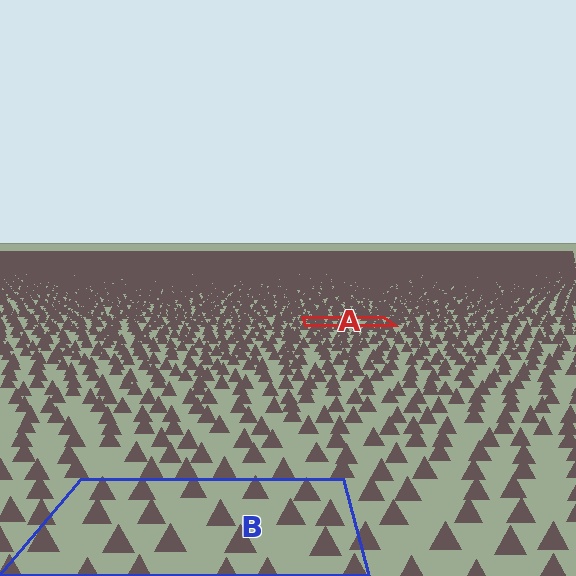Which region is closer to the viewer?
Region B is closer. The texture elements there are larger and more spread out.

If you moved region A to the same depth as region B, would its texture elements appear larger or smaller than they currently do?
They would appear larger. At a closer depth, the same texture elements are projected at a bigger on-screen size.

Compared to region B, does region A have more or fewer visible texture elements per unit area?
Region A has more texture elements per unit area — they are packed more densely because it is farther away.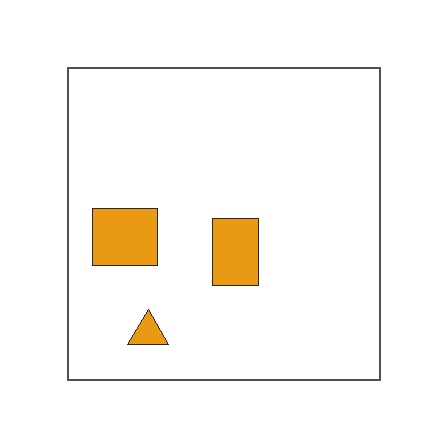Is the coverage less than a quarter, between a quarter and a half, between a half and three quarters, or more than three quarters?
Less than a quarter.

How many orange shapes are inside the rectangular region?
3.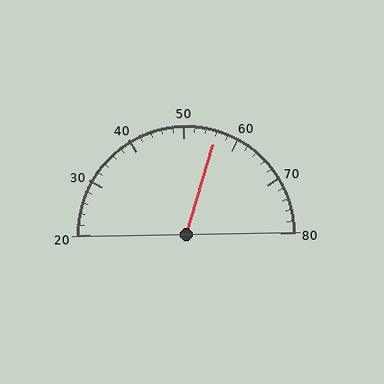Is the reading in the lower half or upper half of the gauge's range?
The reading is in the upper half of the range (20 to 80).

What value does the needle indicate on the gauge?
The needle indicates approximately 56.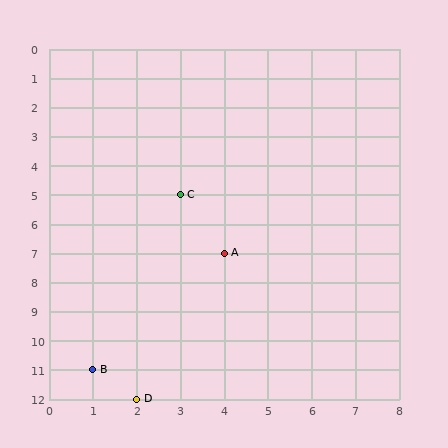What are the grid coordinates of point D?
Point D is at grid coordinates (2, 12).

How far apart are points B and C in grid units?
Points B and C are 2 columns and 6 rows apart (about 6.3 grid units diagonally).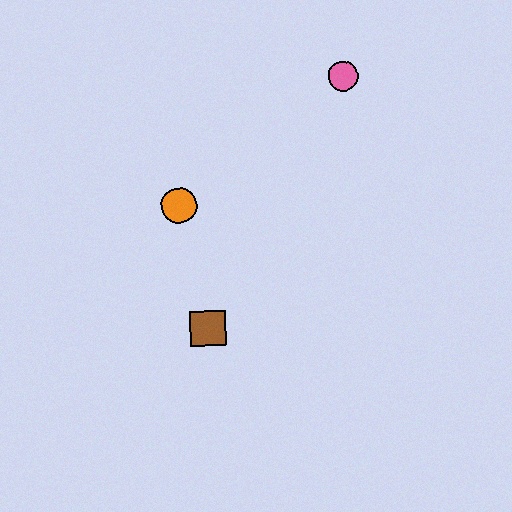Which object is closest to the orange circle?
The brown square is closest to the orange circle.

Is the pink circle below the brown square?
No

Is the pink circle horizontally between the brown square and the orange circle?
No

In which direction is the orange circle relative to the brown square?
The orange circle is above the brown square.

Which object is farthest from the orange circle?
The pink circle is farthest from the orange circle.